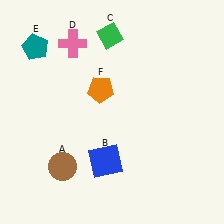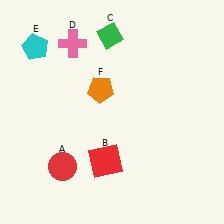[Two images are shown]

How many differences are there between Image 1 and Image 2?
There are 3 differences between the two images.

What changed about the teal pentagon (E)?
In Image 1, E is teal. In Image 2, it changed to cyan.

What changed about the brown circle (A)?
In Image 1, A is brown. In Image 2, it changed to red.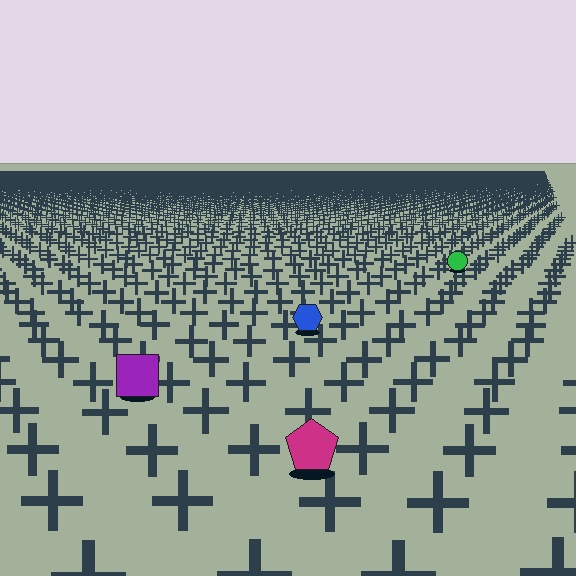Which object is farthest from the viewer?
The green circle is farthest from the viewer. It appears smaller and the ground texture around it is denser.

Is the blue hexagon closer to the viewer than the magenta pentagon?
No. The magenta pentagon is closer — you can tell from the texture gradient: the ground texture is coarser near it.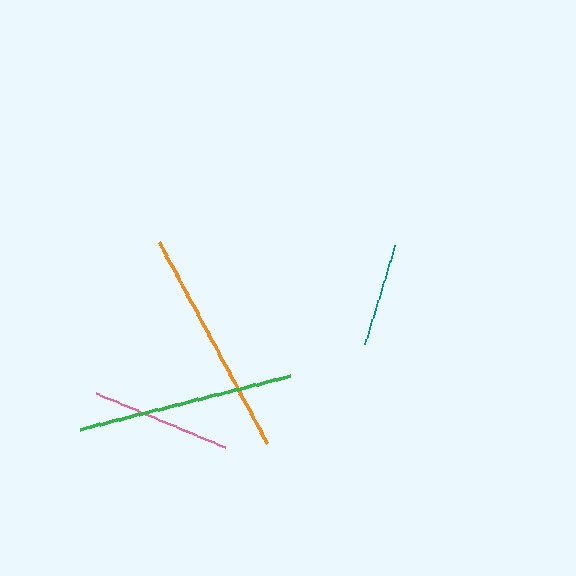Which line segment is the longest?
The orange line is the longest at approximately 229 pixels.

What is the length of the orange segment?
The orange segment is approximately 229 pixels long.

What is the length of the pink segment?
The pink segment is approximately 139 pixels long.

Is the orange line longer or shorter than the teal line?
The orange line is longer than the teal line.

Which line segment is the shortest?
The teal line is the shortest at approximately 103 pixels.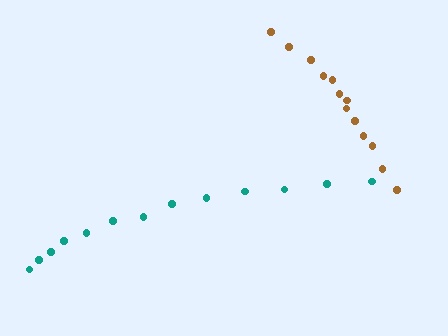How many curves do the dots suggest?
There are 2 distinct paths.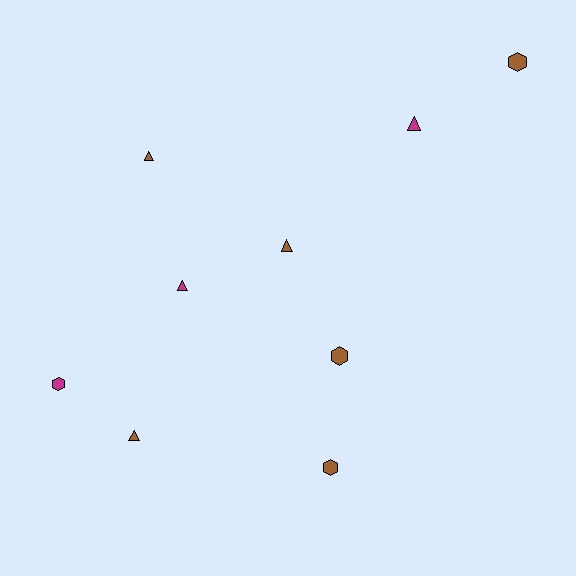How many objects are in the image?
There are 9 objects.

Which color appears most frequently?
Brown, with 6 objects.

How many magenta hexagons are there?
There is 1 magenta hexagon.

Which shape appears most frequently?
Triangle, with 5 objects.